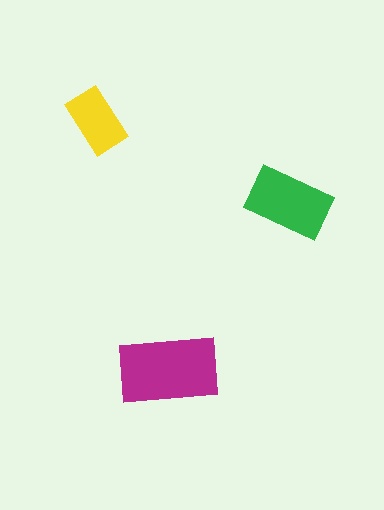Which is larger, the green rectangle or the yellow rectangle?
The green one.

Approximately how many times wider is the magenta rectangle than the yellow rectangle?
About 1.5 times wider.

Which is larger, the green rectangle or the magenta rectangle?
The magenta one.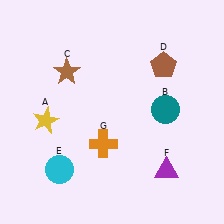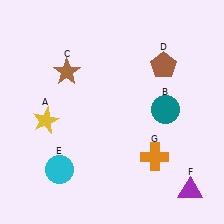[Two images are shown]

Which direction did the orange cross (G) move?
The orange cross (G) moved right.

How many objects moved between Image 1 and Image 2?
2 objects moved between the two images.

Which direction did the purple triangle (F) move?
The purple triangle (F) moved right.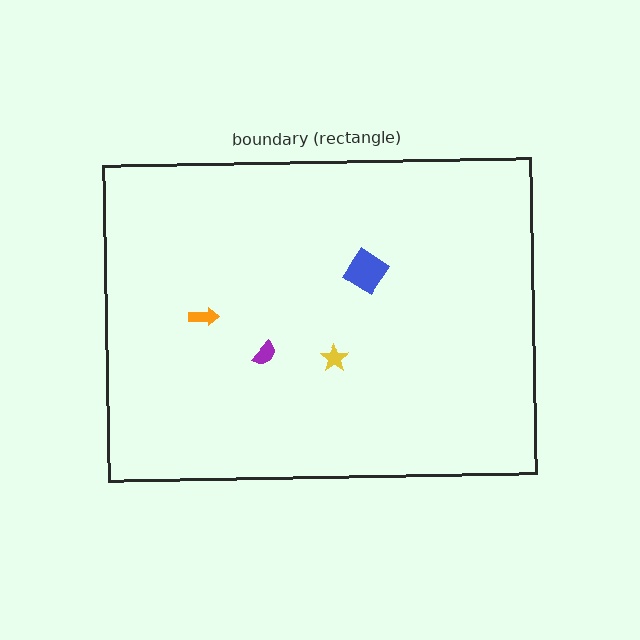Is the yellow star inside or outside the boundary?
Inside.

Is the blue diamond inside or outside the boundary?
Inside.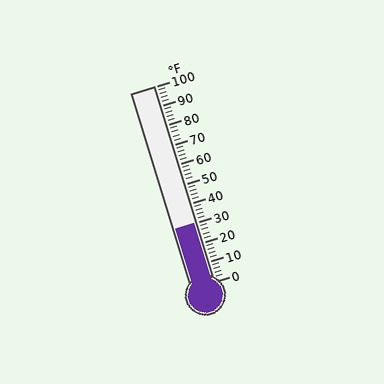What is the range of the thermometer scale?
The thermometer scale ranges from 0°F to 100°F.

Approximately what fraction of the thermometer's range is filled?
The thermometer is filled to approximately 30% of its range.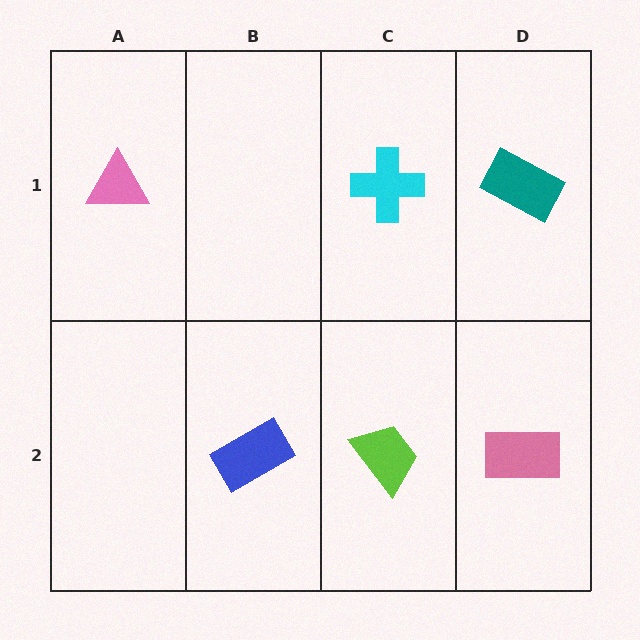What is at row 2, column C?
A lime trapezoid.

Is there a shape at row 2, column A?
No, that cell is empty.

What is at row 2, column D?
A pink rectangle.